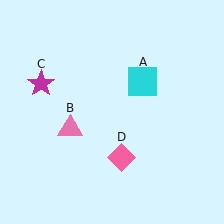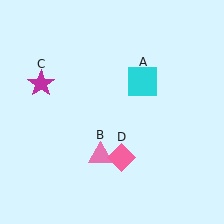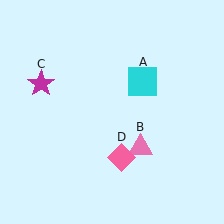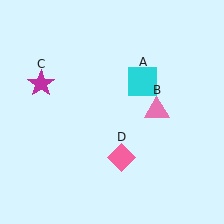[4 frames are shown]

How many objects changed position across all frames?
1 object changed position: pink triangle (object B).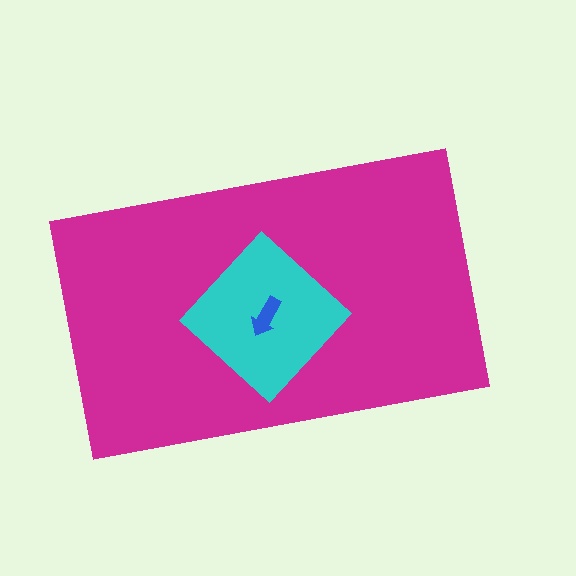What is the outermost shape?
The magenta rectangle.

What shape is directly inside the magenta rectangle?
The cyan diamond.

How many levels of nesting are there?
3.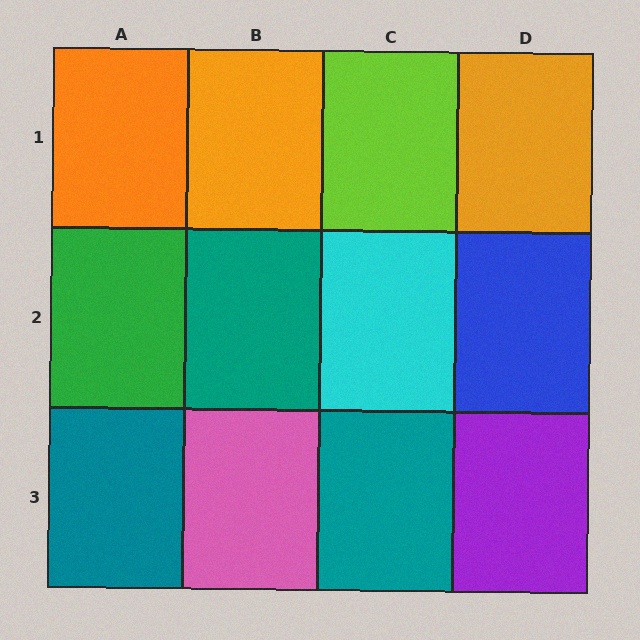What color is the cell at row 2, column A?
Green.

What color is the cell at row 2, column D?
Blue.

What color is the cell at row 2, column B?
Teal.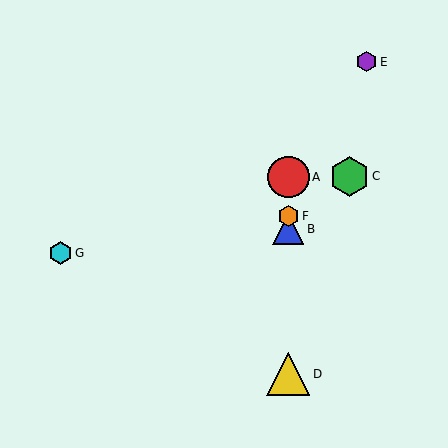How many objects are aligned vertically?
4 objects (A, B, D, F) are aligned vertically.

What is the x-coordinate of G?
Object G is at x≈60.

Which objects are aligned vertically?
Objects A, B, D, F are aligned vertically.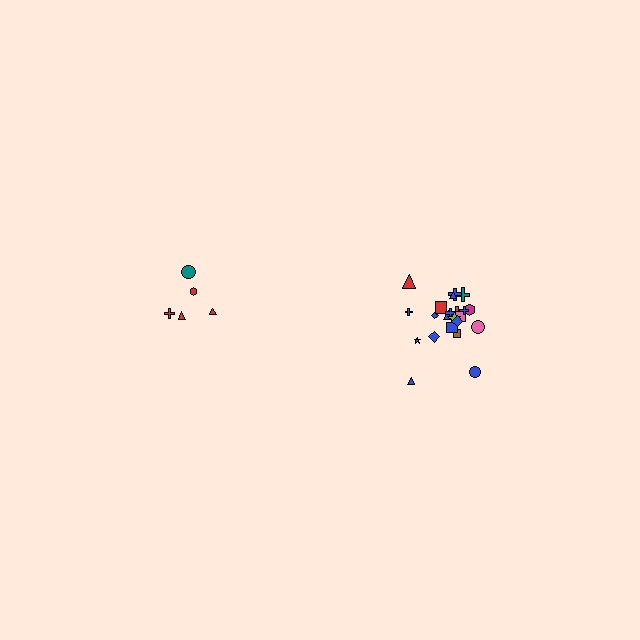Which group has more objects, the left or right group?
The right group.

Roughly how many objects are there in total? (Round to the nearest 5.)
Roughly 25 objects in total.